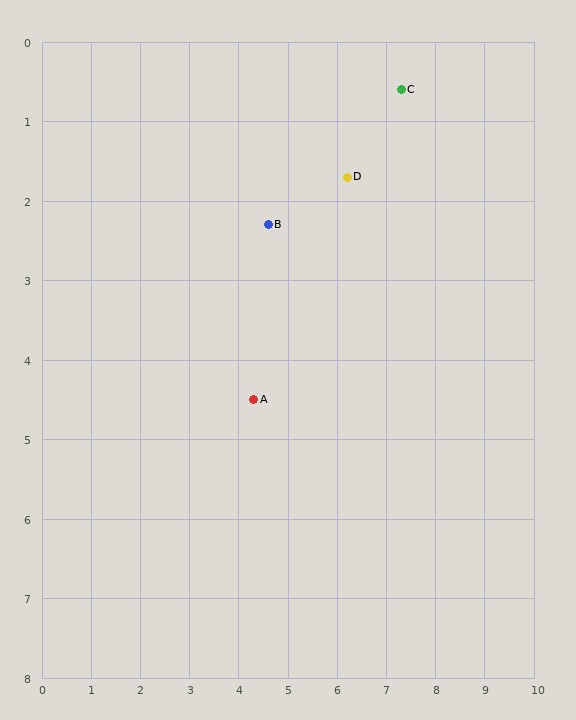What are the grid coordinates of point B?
Point B is at approximately (4.6, 2.3).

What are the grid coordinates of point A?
Point A is at approximately (4.3, 4.5).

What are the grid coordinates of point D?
Point D is at approximately (6.2, 1.7).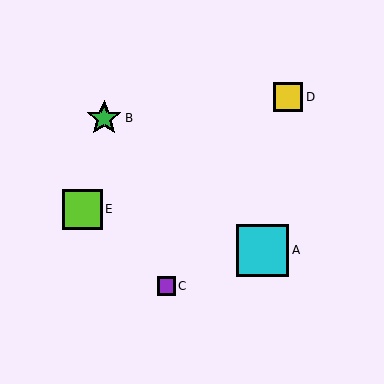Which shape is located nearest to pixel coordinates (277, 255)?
The cyan square (labeled A) at (263, 250) is nearest to that location.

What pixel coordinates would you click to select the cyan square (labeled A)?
Click at (263, 250) to select the cyan square A.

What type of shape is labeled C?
Shape C is a purple square.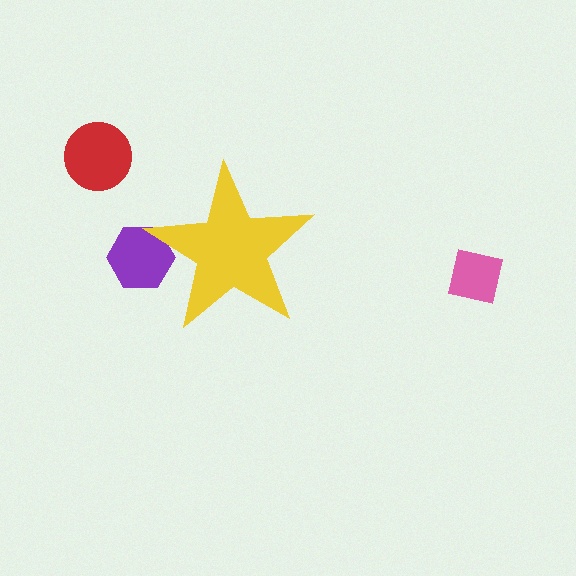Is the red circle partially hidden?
No, the red circle is fully visible.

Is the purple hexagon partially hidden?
Yes, the purple hexagon is partially hidden behind the yellow star.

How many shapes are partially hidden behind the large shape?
1 shape is partially hidden.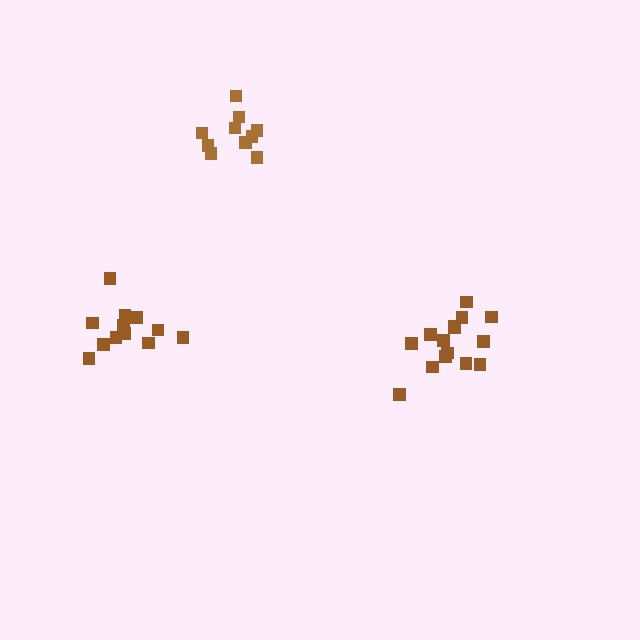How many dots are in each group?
Group 1: 10 dots, Group 2: 13 dots, Group 3: 15 dots (38 total).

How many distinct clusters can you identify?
There are 3 distinct clusters.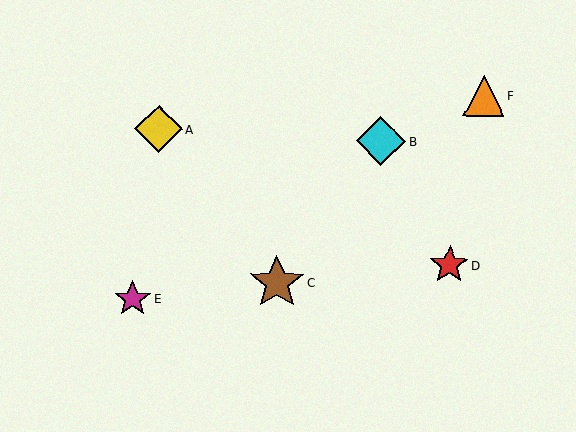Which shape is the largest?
The brown star (labeled C) is the largest.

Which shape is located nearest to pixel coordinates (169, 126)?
The yellow diamond (labeled A) at (159, 129) is nearest to that location.